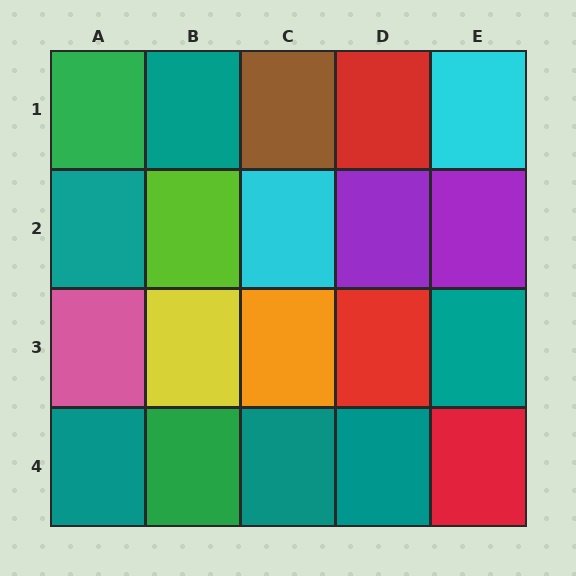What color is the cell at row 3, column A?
Pink.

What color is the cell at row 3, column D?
Red.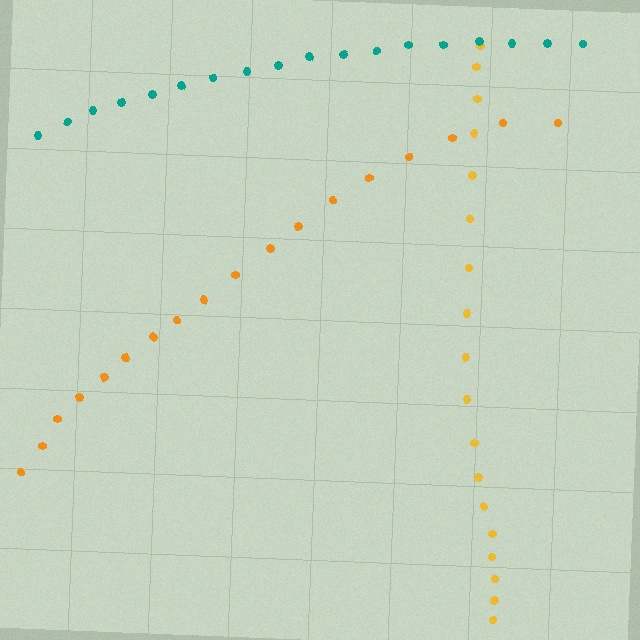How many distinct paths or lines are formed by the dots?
There are 3 distinct paths.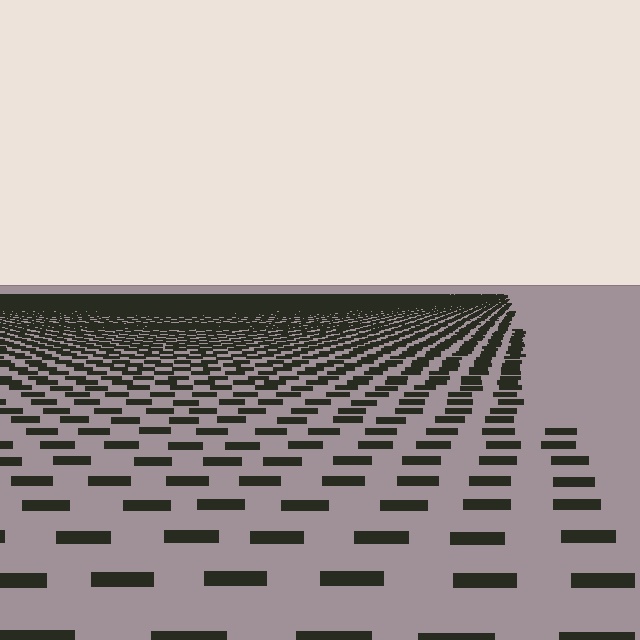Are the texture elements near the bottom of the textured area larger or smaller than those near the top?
Larger. Near the bottom, elements are closer to the viewer and appear at a bigger on-screen size.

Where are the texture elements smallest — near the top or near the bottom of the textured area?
Near the top.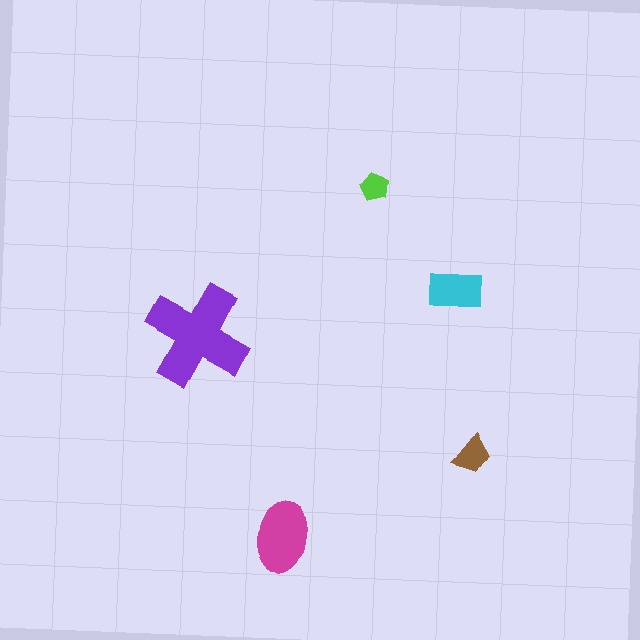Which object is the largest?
The purple cross.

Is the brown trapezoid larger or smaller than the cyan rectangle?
Smaller.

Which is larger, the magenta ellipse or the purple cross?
The purple cross.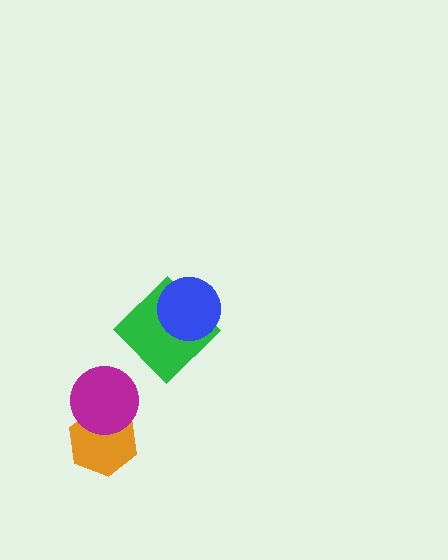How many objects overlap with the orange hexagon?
1 object overlaps with the orange hexagon.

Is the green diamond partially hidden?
Yes, it is partially covered by another shape.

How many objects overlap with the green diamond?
1 object overlaps with the green diamond.